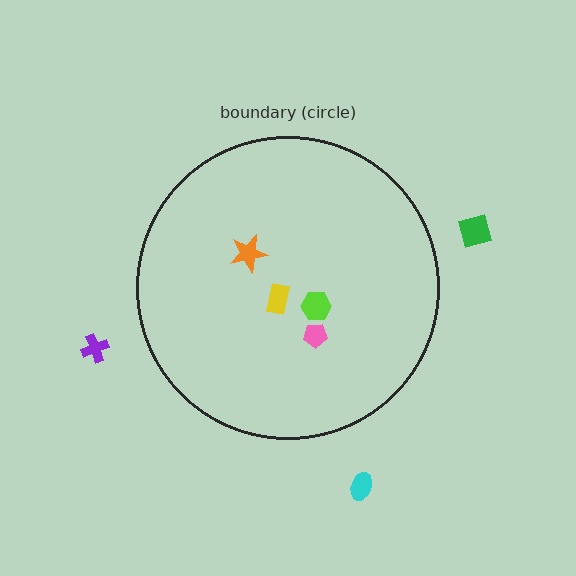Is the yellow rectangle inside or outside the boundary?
Inside.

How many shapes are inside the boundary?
4 inside, 3 outside.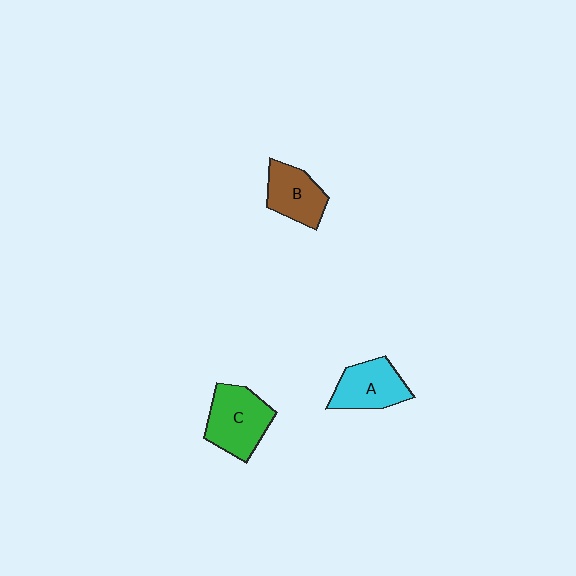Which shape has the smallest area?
Shape B (brown).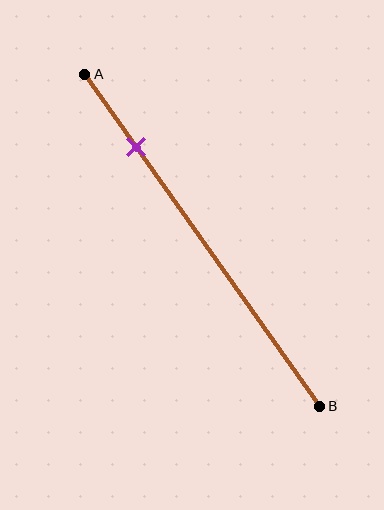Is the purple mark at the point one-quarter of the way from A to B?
No, the mark is at about 20% from A, not at the 25% one-quarter point.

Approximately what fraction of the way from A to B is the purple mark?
The purple mark is approximately 20% of the way from A to B.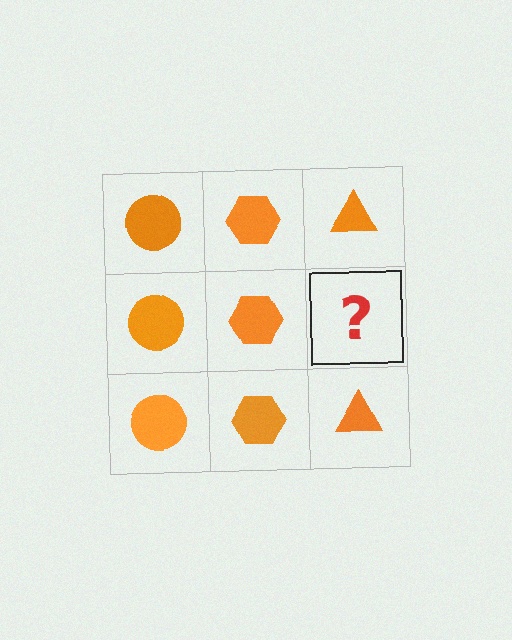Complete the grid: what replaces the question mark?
The question mark should be replaced with an orange triangle.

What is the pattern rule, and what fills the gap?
The rule is that each column has a consistent shape. The gap should be filled with an orange triangle.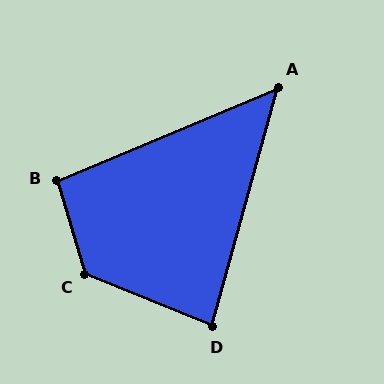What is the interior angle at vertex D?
Approximately 83 degrees (acute).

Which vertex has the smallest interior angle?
A, at approximately 52 degrees.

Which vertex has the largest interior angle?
C, at approximately 128 degrees.